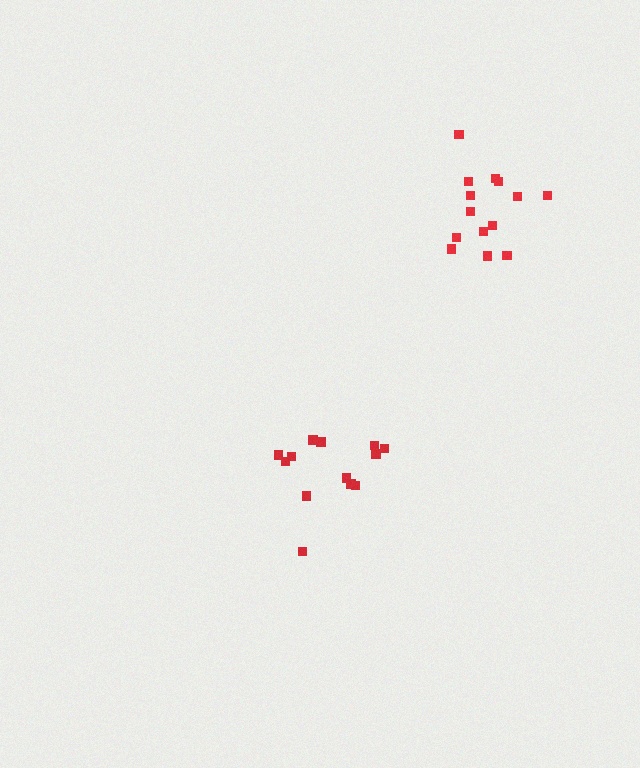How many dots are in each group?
Group 1: 14 dots, Group 2: 13 dots (27 total).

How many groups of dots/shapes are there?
There are 2 groups.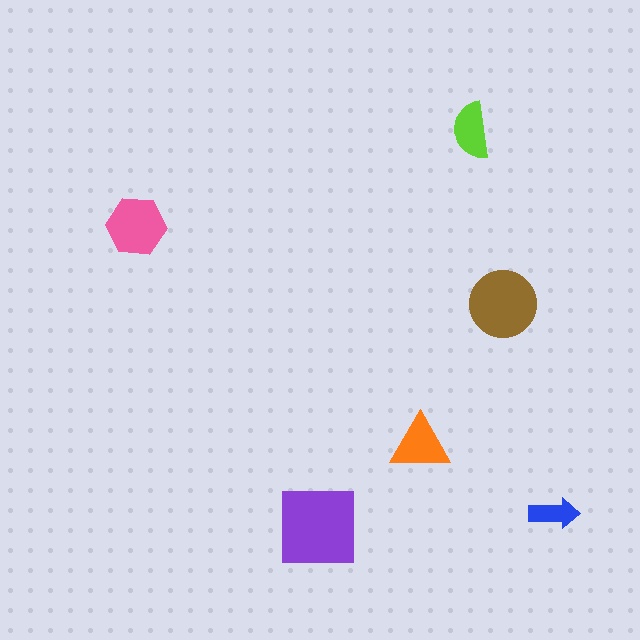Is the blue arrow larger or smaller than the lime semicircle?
Smaller.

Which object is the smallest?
The blue arrow.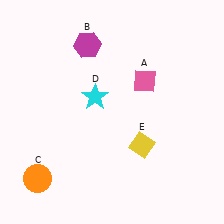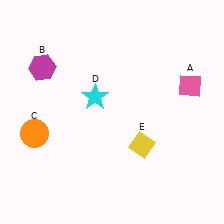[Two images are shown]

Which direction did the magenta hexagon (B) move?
The magenta hexagon (B) moved left.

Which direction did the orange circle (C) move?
The orange circle (C) moved up.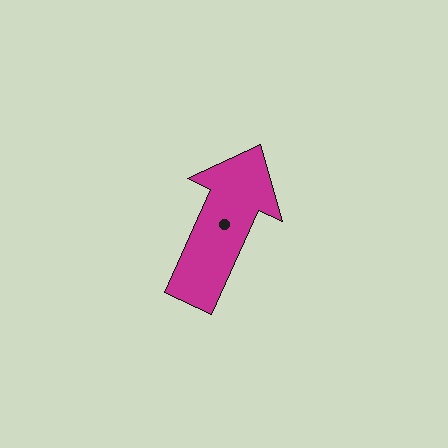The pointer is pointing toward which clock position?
Roughly 1 o'clock.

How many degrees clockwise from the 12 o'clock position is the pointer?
Approximately 24 degrees.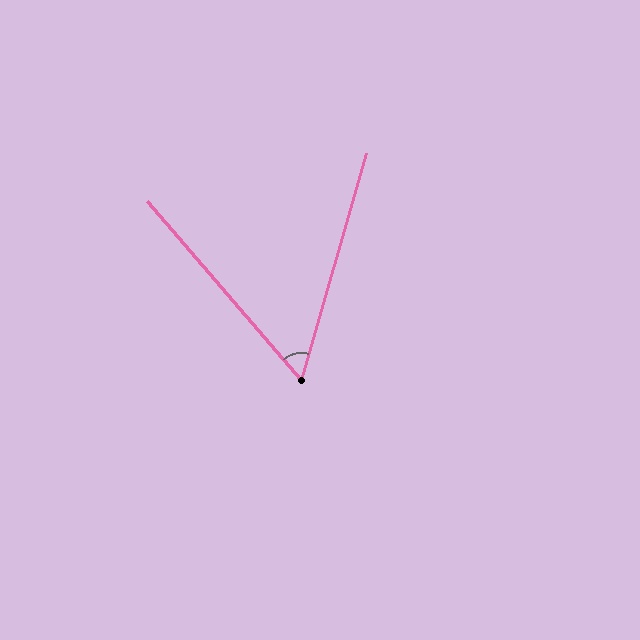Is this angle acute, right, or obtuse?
It is acute.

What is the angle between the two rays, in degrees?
Approximately 57 degrees.